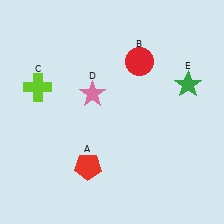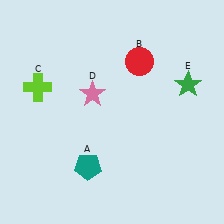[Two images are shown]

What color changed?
The pentagon (A) changed from red in Image 1 to teal in Image 2.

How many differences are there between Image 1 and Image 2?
There is 1 difference between the two images.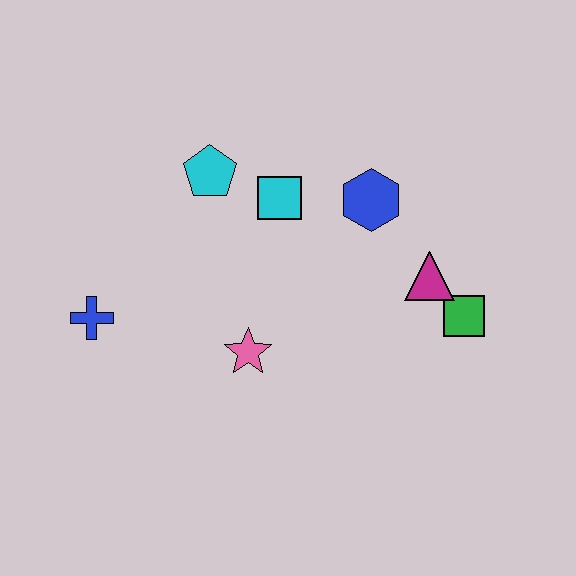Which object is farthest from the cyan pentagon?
The green square is farthest from the cyan pentagon.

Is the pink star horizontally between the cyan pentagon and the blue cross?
No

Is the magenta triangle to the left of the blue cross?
No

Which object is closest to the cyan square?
The cyan pentagon is closest to the cyan square.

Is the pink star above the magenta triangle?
No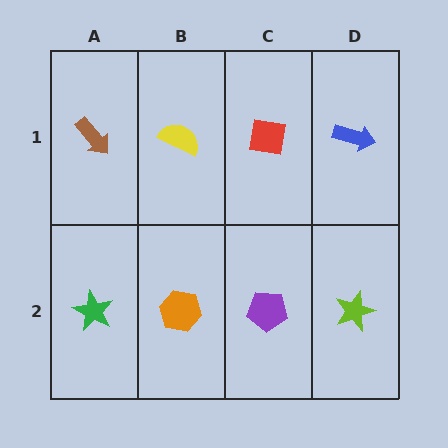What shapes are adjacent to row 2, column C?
A red square (row 1, column C), an orange hexagon (row 2, column B), a lime star (row 2, column D).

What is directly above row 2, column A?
A brown arrow.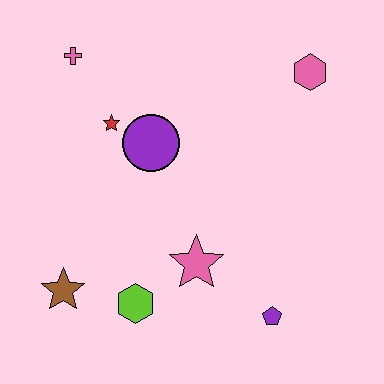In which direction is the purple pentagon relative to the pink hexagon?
The purple pentagon is below the pink hexagon.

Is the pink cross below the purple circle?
No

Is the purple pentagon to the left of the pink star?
No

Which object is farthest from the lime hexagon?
The pink hexagon is farthest from the lime hexagon.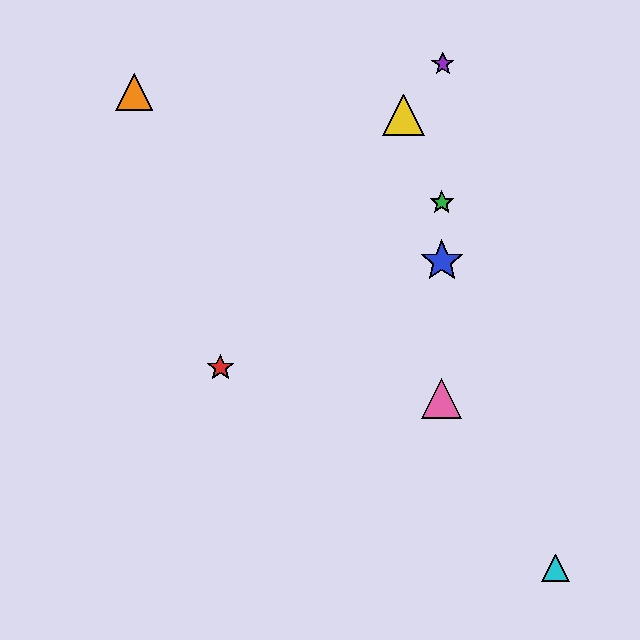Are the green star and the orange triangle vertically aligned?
No, the green star is at x≈442 and the orange triangle is at x≈134.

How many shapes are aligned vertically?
4 shapes (the blue star, the green star, the purple star, the pink triangle) are aligned vertically.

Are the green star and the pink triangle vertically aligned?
Yes, both are at x≈442.